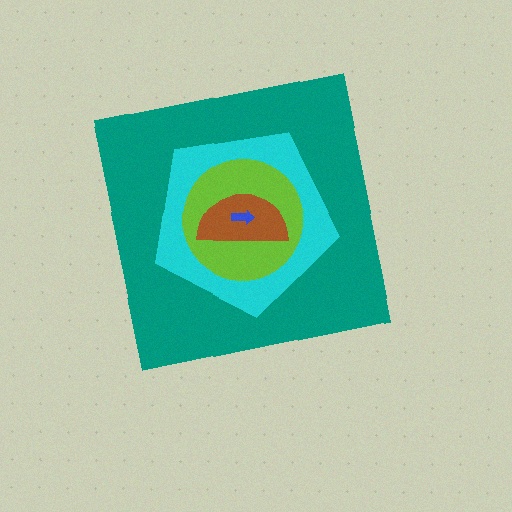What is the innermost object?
The blue arrow.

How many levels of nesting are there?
5.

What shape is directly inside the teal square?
The cyan pentagon.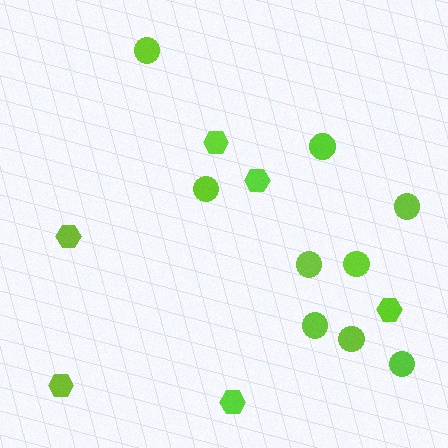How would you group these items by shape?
There are 2 groups: one group of circles (9) and one group of hexagons (6).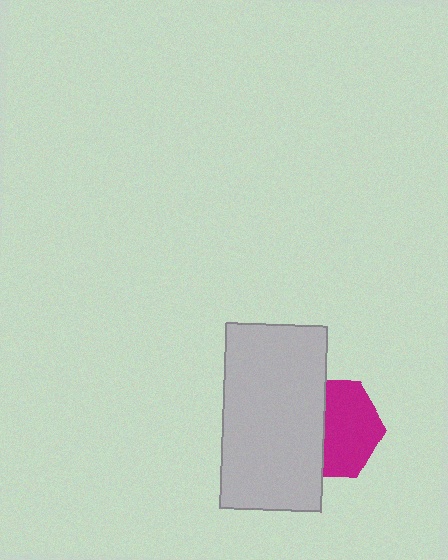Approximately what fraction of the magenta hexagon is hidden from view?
Roughly 42% of the magenta hexagon is hidden behind the light gray rectangle.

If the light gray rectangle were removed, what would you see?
You would see the complete magenta hexagon.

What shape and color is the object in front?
The object in front is a light gray rectangle.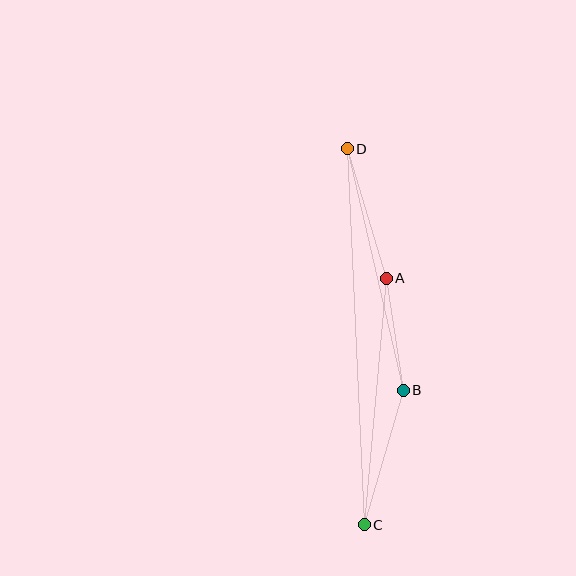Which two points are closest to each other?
Points A and B are closest to each other.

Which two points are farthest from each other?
Points C and D are farthest from each other.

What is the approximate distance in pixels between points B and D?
The distance between B and D is approximately 248 pixels.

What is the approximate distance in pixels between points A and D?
The distance between A and D is approximately 135 pixels.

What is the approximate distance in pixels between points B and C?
The distance between B and C is approximately 140 pixels.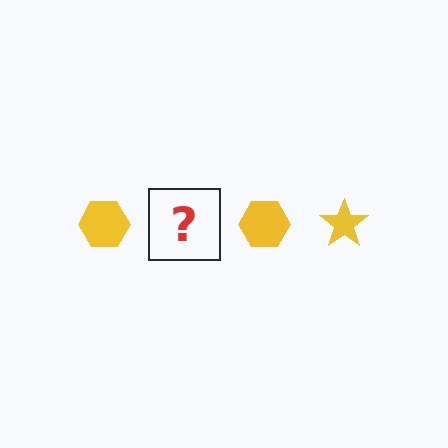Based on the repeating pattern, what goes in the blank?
The blank should be a yellow star.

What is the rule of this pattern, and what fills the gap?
The rule is that the pattern cycles through hexagon, star shapes in yellow. The gap should be filled with a yellow star.